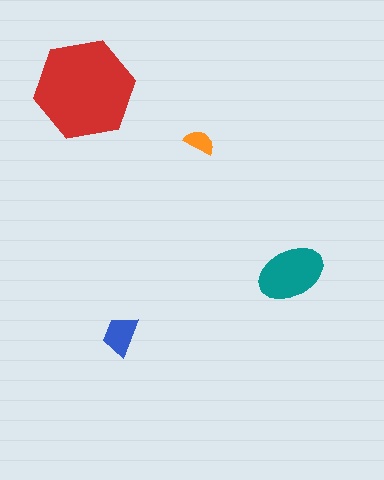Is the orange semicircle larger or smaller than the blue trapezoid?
Smaller.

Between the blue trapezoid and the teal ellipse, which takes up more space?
The teal ellipse.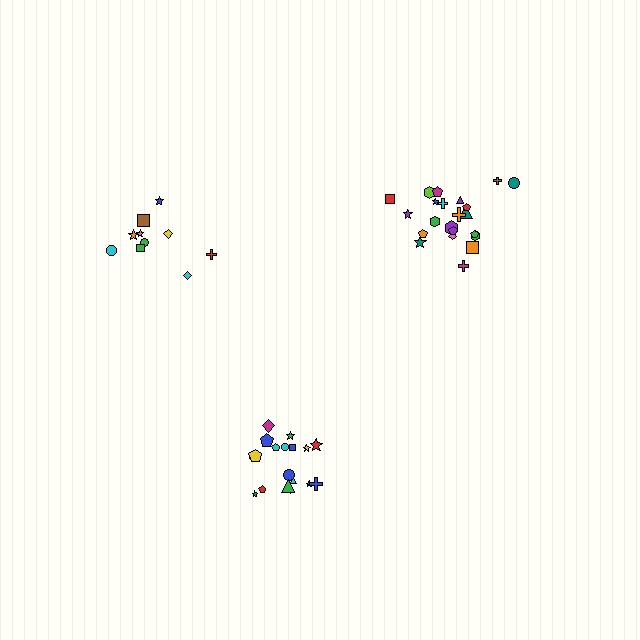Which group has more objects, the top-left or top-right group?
The top-right group.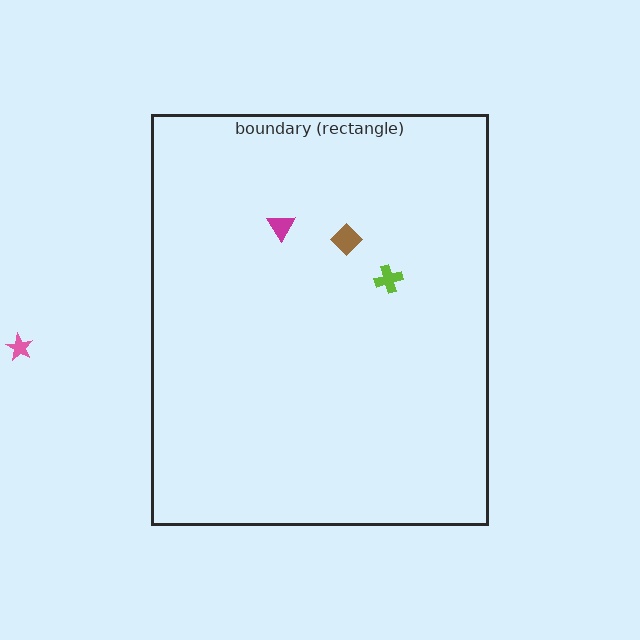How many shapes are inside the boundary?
3 inside, 1 outside.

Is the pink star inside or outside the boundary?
Outside.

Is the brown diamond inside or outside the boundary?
Inside.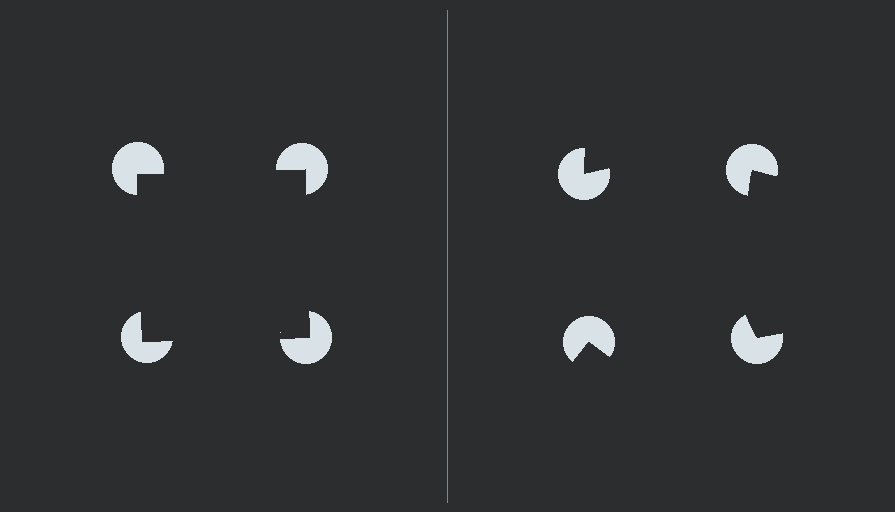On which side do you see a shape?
An illusory square appears on the left side. On the right side the wedge cuts are rotated, so no coherent shape forms.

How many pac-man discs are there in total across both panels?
8 — 4 on each side.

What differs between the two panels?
The pac-man discs are positioned identically on both sides; only the wedge orientations differ. On the left they align to a square; on the right they are misaligned.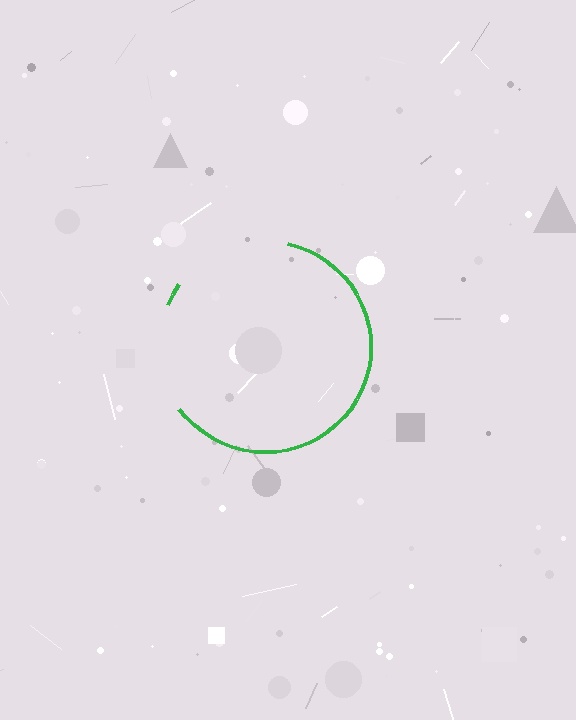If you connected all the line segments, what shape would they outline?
They would outline a circle.